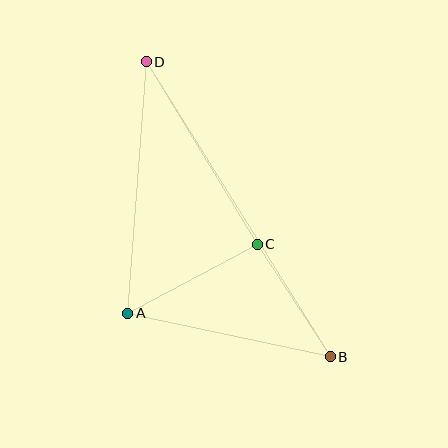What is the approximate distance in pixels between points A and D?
The distance between A and D is approximately 253 pixels.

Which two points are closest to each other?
Points B and C are closest to each other.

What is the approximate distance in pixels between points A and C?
The distance between A and C is approximately 147 pixels.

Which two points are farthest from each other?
Points B and D are farthest from each other.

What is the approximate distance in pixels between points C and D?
The distance between C and D is approximately 214 pixels.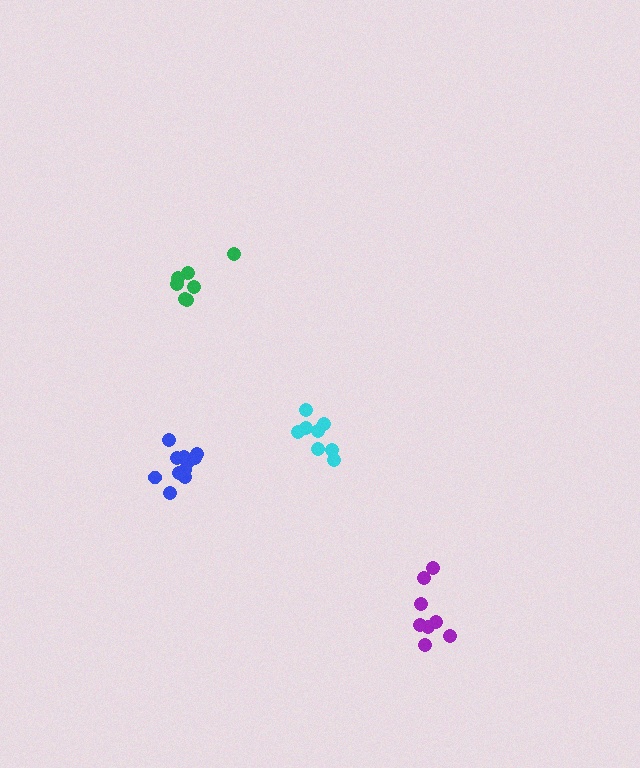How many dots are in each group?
Group 1: 8 dots, Group 2: 8 dots, Group 3: 11 dots, Group 4: 7 dots (34 total).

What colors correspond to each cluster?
The clusters are colored: cyan, purple, blue, green.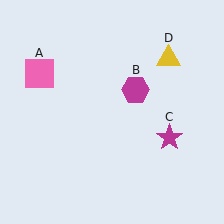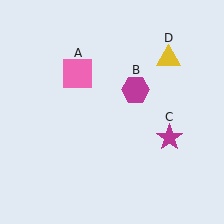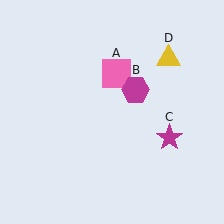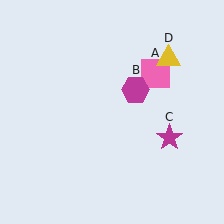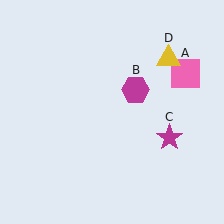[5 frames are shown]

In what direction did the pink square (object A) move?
The pink square (object A) moved right.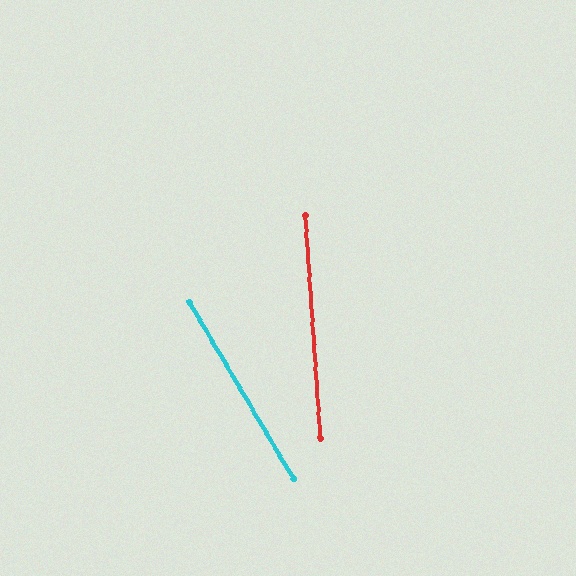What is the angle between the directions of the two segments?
Approximately 27 degrees.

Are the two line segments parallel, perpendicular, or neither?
Neither parallel nor perpendicular — they differ by about 27°.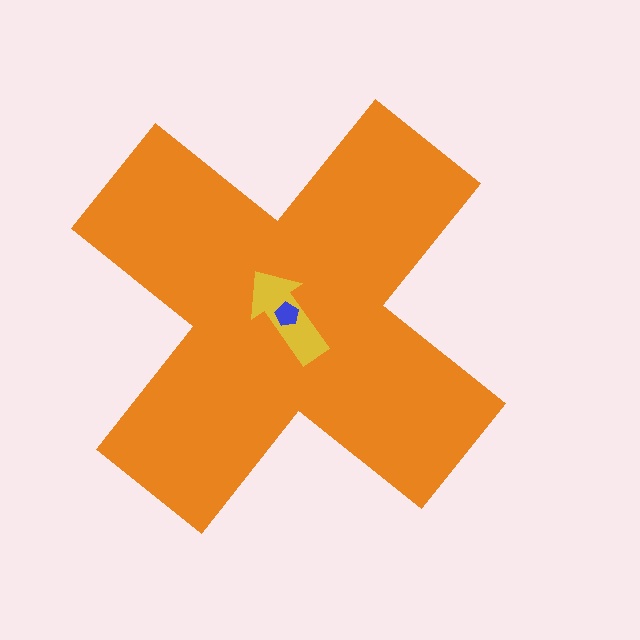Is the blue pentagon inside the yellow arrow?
Yes.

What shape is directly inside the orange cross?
The yellow arrow.